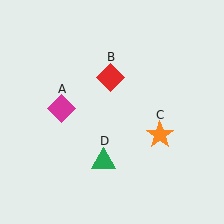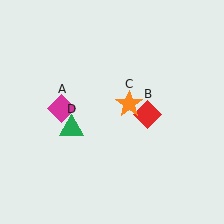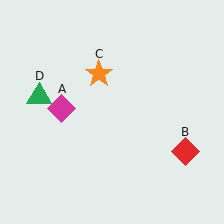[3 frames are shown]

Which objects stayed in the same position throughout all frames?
Magenta diamond (object A) remained stationary.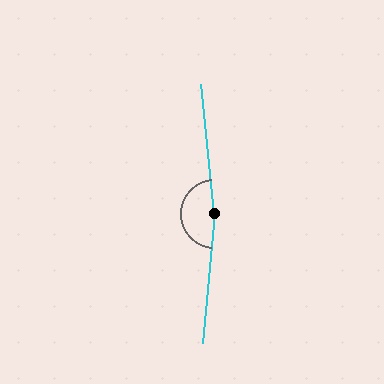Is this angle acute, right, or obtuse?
It is obtuse.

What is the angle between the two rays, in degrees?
Approximately 169 degrees.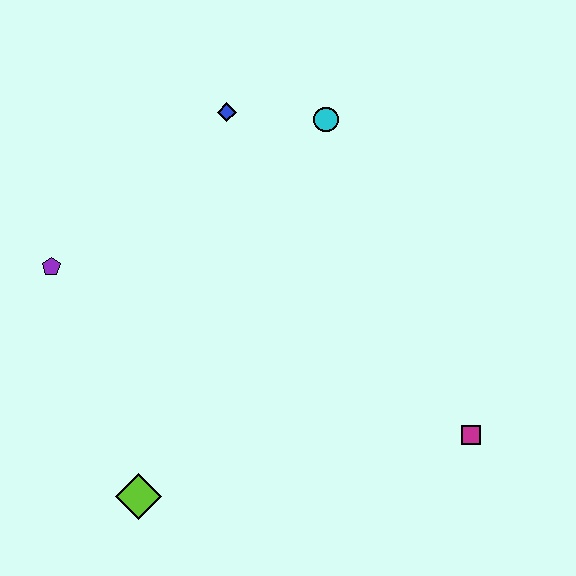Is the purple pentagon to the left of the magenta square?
Yes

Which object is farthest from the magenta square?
The purple pentagon is farthest from the magenta square.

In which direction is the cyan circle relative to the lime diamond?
The cyan circle is above the lime diamond.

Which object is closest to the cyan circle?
The blue diamond is closest to the cyan circle.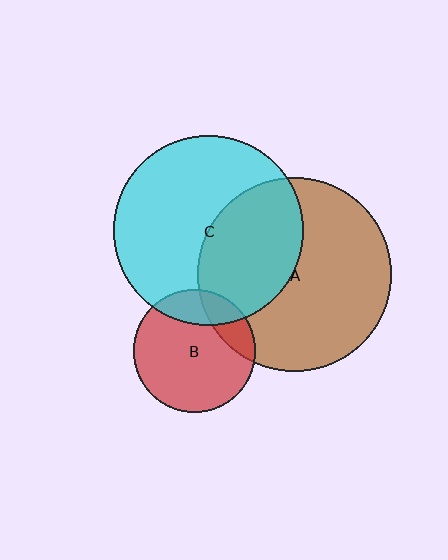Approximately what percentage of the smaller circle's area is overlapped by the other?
Approximately 20%.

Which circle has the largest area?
Circle A (brown).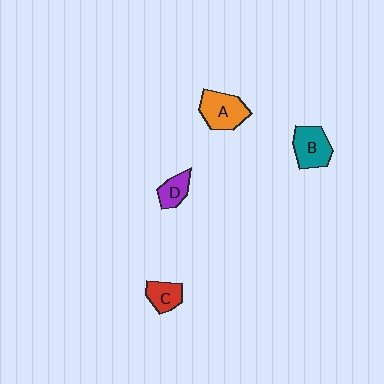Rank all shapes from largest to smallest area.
From largest to smallest: A (orange), B (teal), C (red), D (purple).